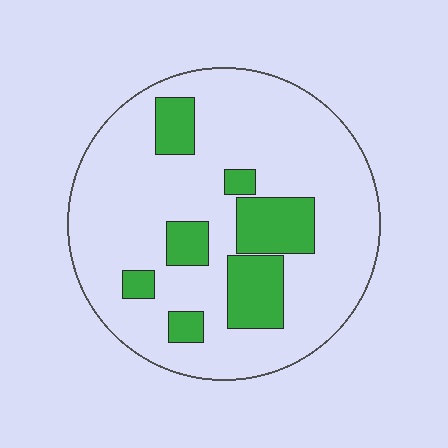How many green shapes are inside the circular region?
7.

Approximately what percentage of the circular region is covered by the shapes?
Approximately 20%.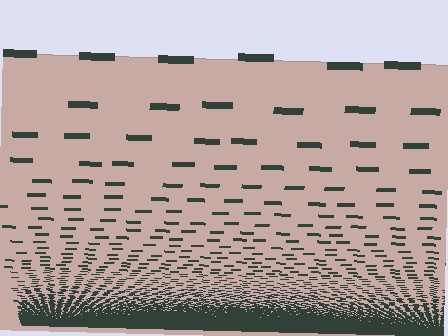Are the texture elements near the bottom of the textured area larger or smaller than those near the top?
Smaller. The gradient is inverted — elements near the bottom are smaller and denser.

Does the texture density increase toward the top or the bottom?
Density increases toward the bottom.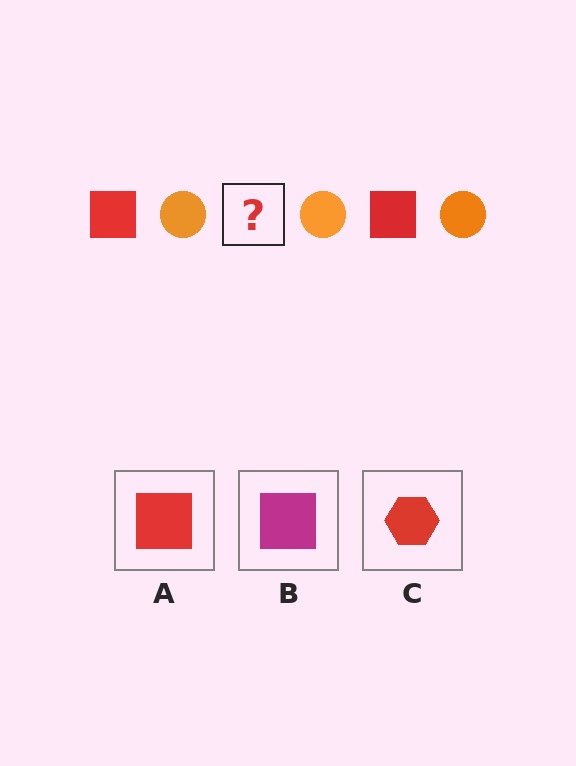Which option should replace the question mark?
Option A.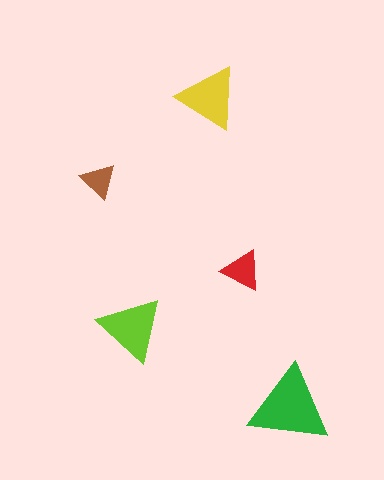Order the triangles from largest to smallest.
the green one, the lime one, the yellow one, the red one, the brown one.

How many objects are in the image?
There are 5 objects in the image.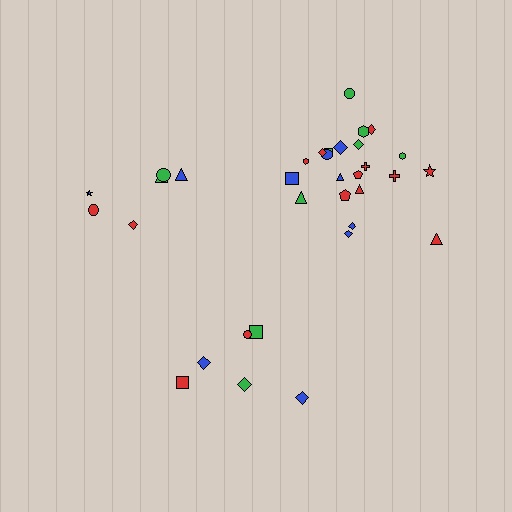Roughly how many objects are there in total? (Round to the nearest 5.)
Roughly 35 objects in total.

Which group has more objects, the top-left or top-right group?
The top-right group.